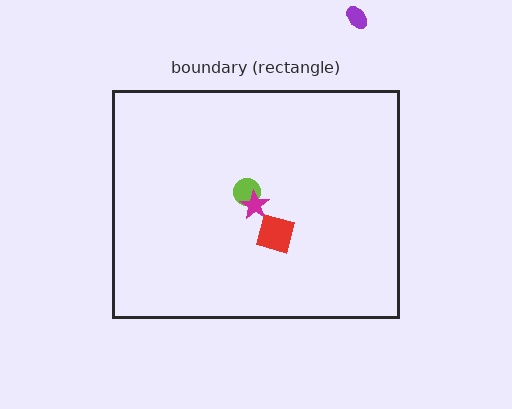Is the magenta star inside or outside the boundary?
Inside.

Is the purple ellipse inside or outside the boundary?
Outside.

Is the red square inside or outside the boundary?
Inside.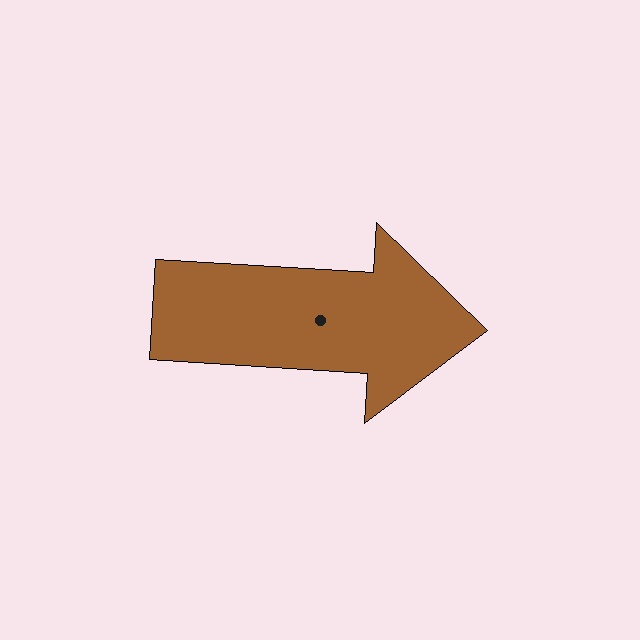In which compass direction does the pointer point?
East.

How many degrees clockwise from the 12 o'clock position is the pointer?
Approximately 94 degrees.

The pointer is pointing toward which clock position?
Roughly 3 o'clock.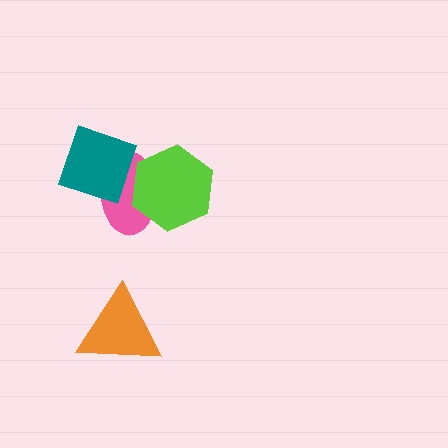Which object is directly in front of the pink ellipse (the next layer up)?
The lime hexagon is directly in front of the pink ellipse.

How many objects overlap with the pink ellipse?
2 objects overlap with the pink ellipse.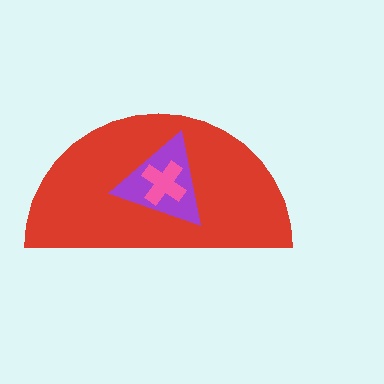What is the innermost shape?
The pink cross.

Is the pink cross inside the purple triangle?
Yes.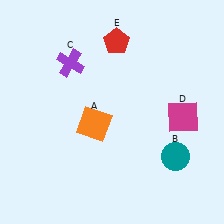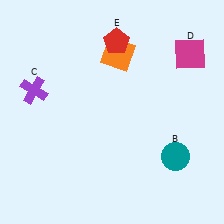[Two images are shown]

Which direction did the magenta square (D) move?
The magenta square (D) moved up.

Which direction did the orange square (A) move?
The orange square (A) moved up.